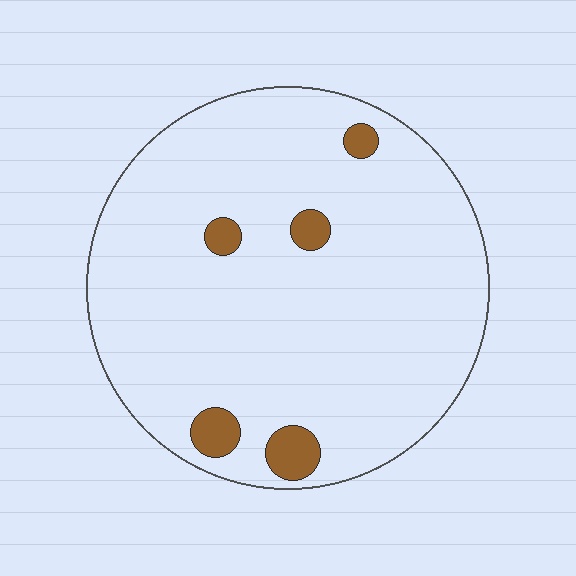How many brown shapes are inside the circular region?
5.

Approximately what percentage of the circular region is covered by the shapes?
Approximately 5%.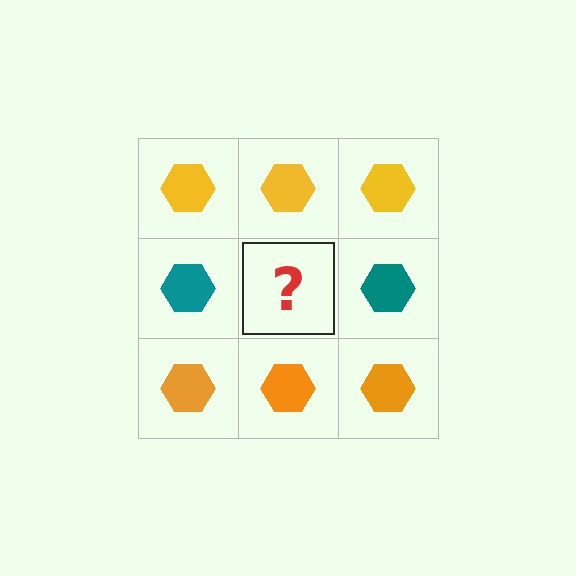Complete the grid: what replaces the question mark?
The question mark should be replaced with a teal hexagon.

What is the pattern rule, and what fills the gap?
The rule is that each row has a consistent color. The gap should be filled with a teal hexagon.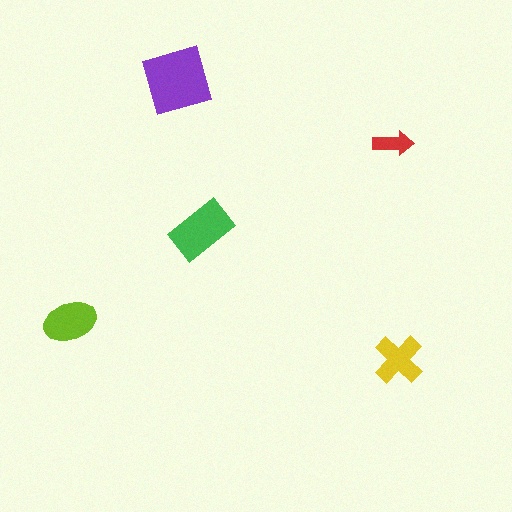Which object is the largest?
The purple square.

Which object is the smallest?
The red arrow.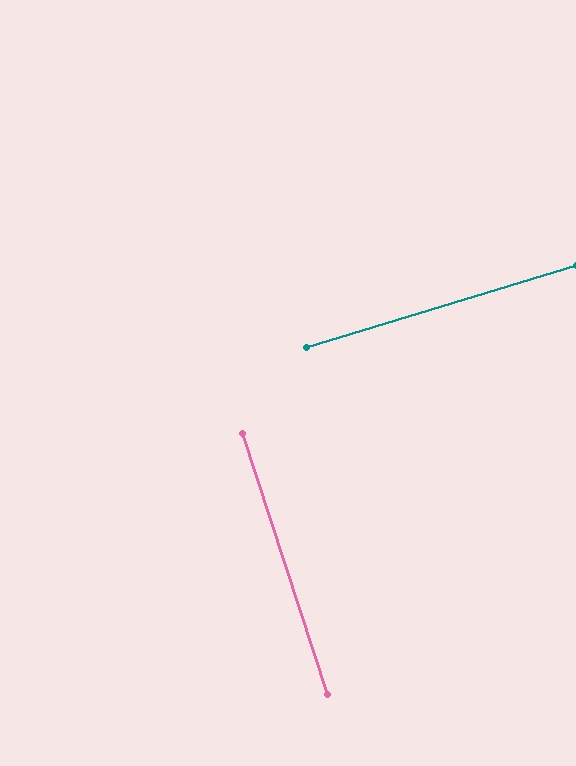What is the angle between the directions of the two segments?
Approximately 89 degrees.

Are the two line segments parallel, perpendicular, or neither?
Perpendicular — they meet at approximately 89°.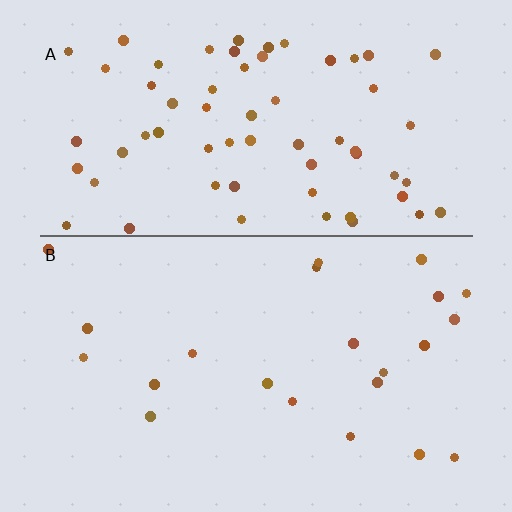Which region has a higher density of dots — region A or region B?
A (the top).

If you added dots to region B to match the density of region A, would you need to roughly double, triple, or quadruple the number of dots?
Approximately triple.